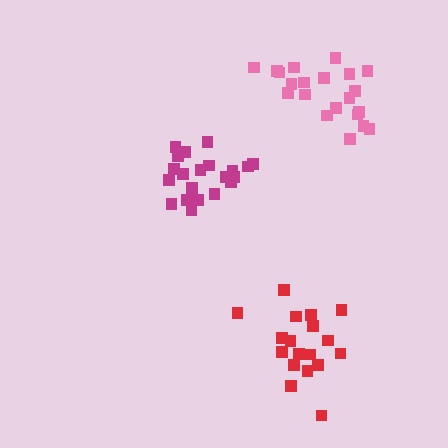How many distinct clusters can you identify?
There are 3 distinct clusters.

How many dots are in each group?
Group 1: 18 dots, Group 2: 21 dots, Group 3: 21 dots (60 total).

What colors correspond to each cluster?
The clusters are colored: red, pink, magenta.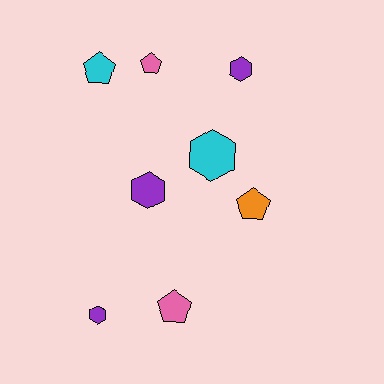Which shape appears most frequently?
Hexagon, with 4 objects.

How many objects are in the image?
There are 8 objects.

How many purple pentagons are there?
There are no purple pentagons.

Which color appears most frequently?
Purple, with 3 objects.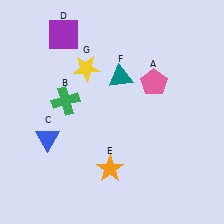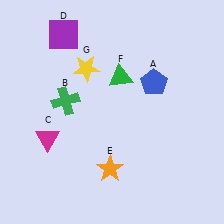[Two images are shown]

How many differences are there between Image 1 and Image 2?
There are 3 differences between the two images.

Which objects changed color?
A changed from pink to blue. C changed from blue to magenta. F changed from teal to green.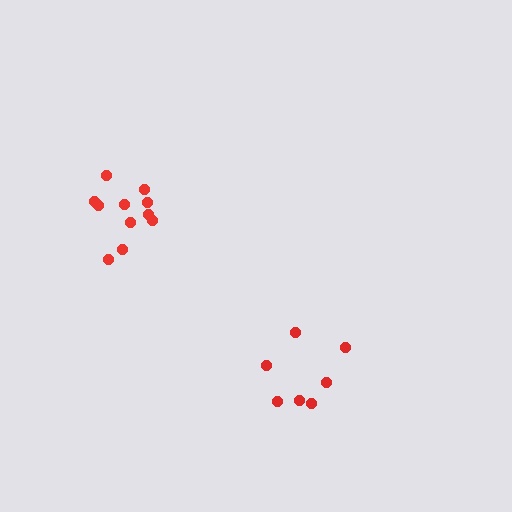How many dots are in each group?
Group 1: 11 dots, Group 2: 7 dots (18 total).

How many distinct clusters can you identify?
There are 2 distinct clusters.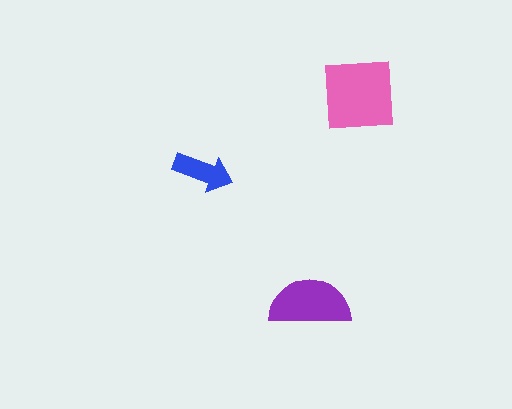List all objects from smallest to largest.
The blue arrow, the purple semicircle, the pink square.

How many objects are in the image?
There are 3 objects in the image.